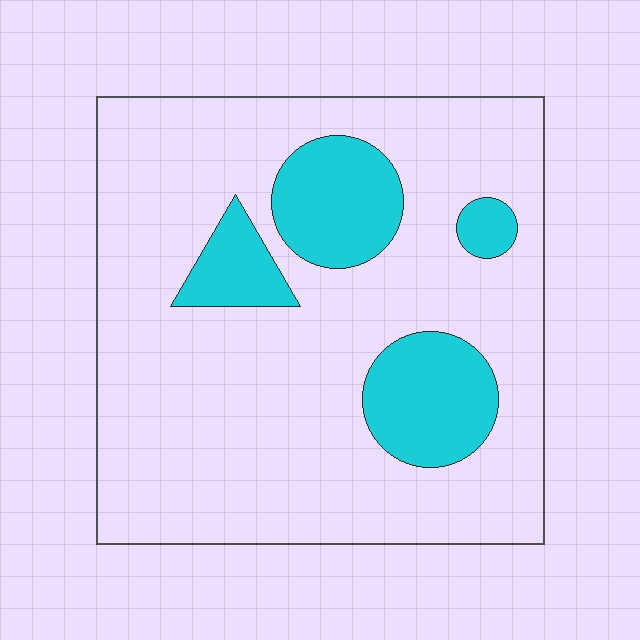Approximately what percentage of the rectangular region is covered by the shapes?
Approximately 20%.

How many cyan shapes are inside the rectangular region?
4.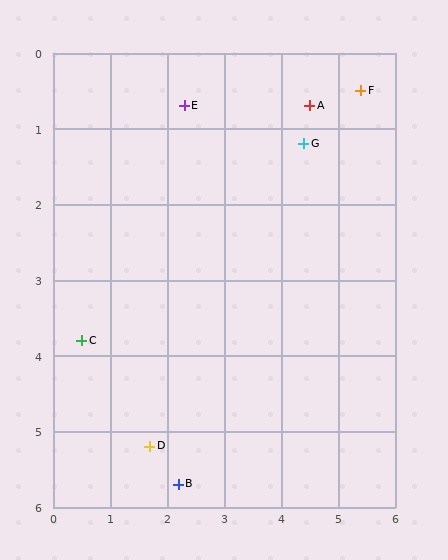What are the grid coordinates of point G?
Point G is at approximately (4.4, 1.2).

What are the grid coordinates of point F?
Point F is at approximately (5.4, 0.5).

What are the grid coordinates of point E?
Point E is at approximately (2.3, 0.7).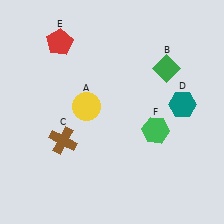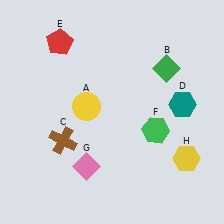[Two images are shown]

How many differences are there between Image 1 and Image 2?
There are 2 differences between the two images.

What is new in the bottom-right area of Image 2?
A yellow hexagon (H) was added in the bottom-right area of Image 2.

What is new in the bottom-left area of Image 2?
A pink diamond (G) was added in the bottom-left area of Image 2.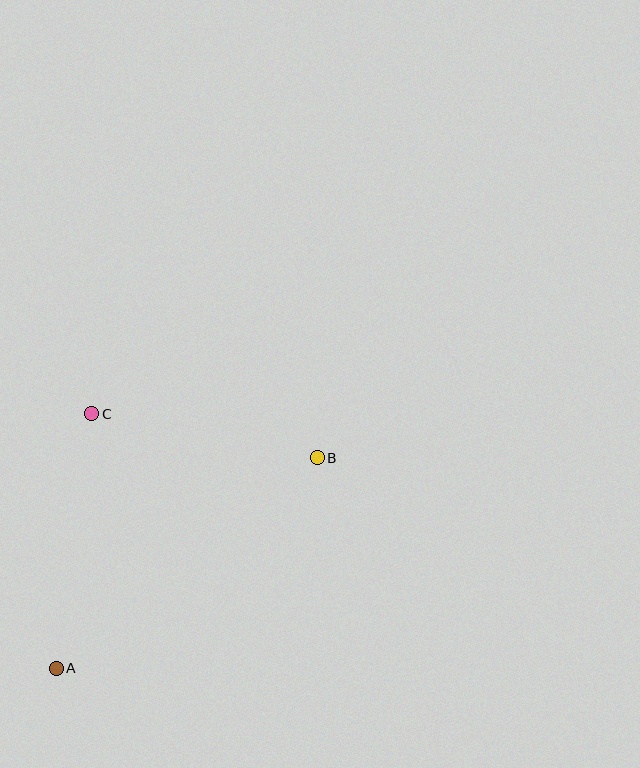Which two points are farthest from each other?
Points A and B are farthest from each other.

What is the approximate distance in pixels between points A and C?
The distance between A and C is approximately 257 pixels.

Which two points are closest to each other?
Points B and C are closest to each other.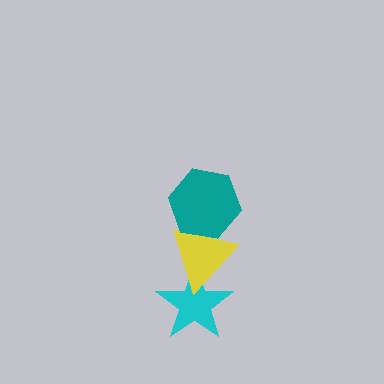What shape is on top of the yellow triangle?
The teal hexagon is on top of the yellow triangle.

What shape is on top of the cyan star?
The yellow triangle is on top of the cyan star.